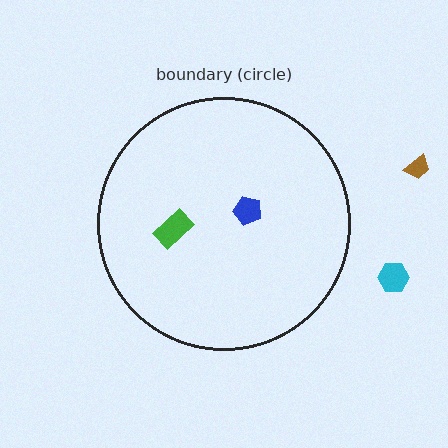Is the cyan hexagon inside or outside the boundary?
Outside.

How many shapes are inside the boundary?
2 inside, 2 outside.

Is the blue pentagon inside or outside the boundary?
Inside.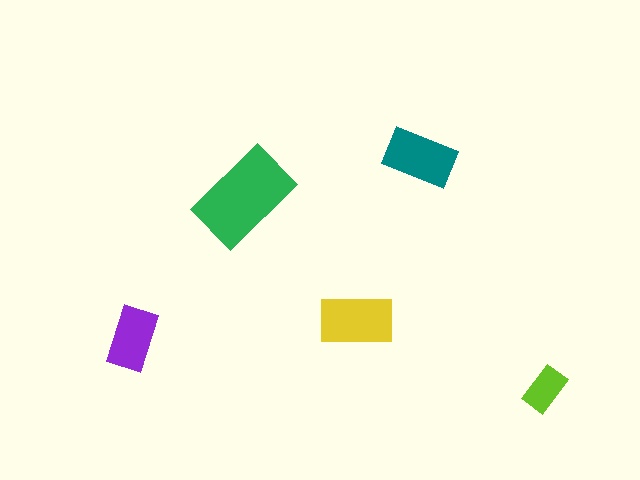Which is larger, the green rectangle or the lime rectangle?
The green one.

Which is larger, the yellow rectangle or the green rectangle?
The green one.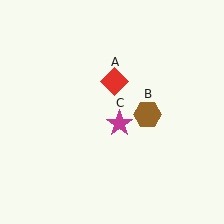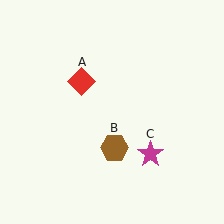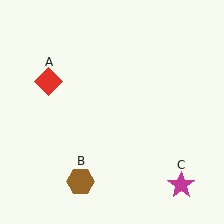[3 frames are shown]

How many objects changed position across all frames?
3 objects changed position: red diamond (object A), brown hexagon (object B), magenta star (object C).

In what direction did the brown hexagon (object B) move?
The brown hexagon (object B) moved down and to the left.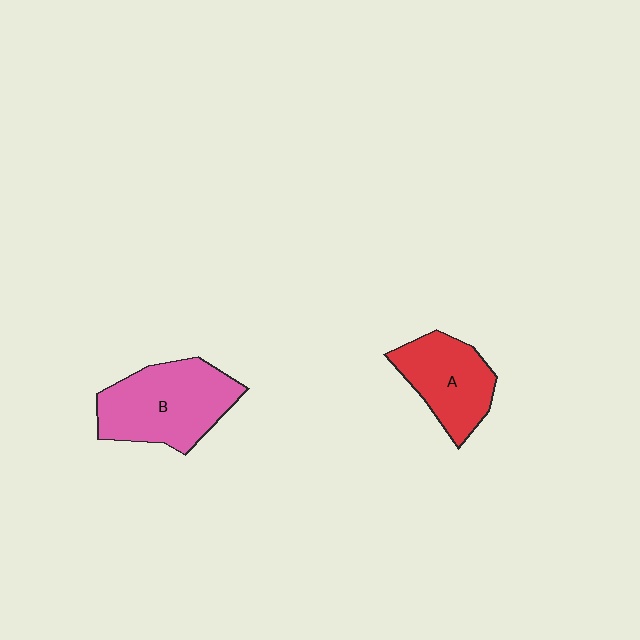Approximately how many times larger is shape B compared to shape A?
Approximately 1.4 times.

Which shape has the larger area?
Shape B (pink).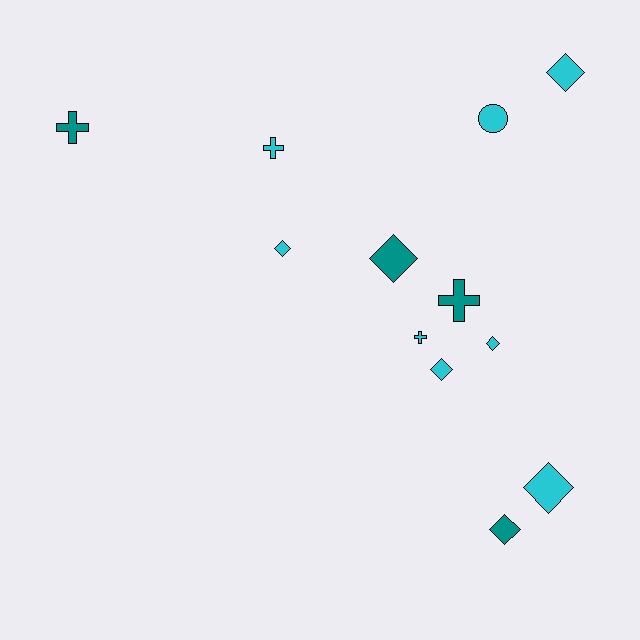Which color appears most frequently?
Cyan, with 8 objects.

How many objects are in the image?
There are 12 objects.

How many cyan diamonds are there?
There are 5 cyan diamonds.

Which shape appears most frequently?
Diamond, with 7 objects.